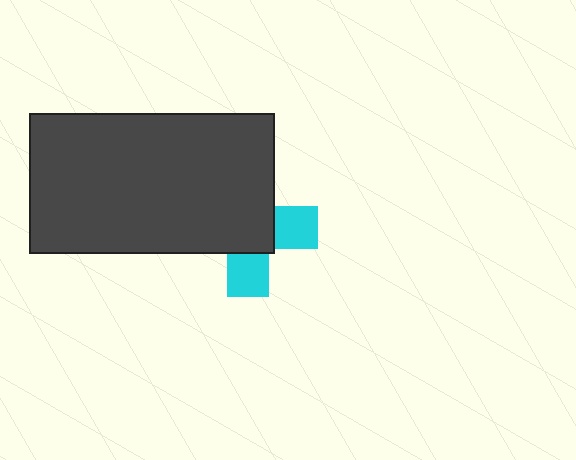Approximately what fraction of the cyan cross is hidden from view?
Roughly 64% of the cyan cross is hidden behind the dark gray rectangle.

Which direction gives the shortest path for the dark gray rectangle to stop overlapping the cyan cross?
Moving toward the upper-left gives the shortest separation.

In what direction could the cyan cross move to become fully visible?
The cyan cross could move toward the lower-right. That would shift it out from behind the dark gray rectangle entirely.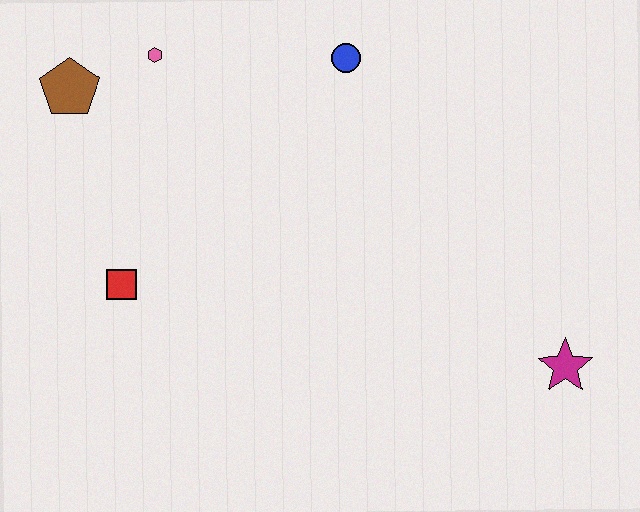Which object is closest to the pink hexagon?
The brown pentagon is closest to the pink hexagon.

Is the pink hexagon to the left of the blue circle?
Yes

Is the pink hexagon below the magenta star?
No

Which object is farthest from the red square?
The magenta star is farthest from the red square.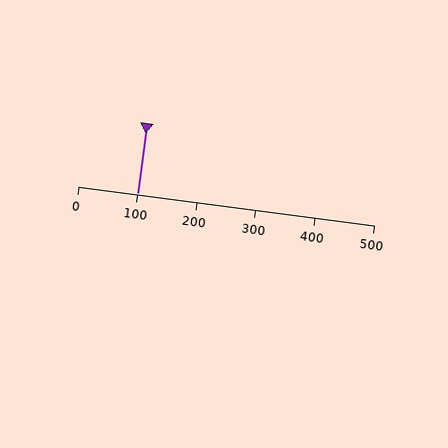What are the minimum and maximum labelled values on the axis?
The axis runs from 0 to 500.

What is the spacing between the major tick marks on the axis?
The major ticks are spaced 100 apart.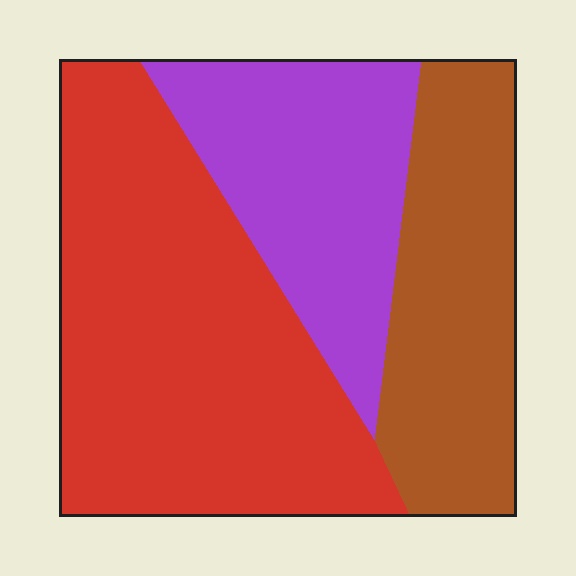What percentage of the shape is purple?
Purple takes up about one quarter (1/4) of the shape.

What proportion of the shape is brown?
Brown covers about 25% of the shape.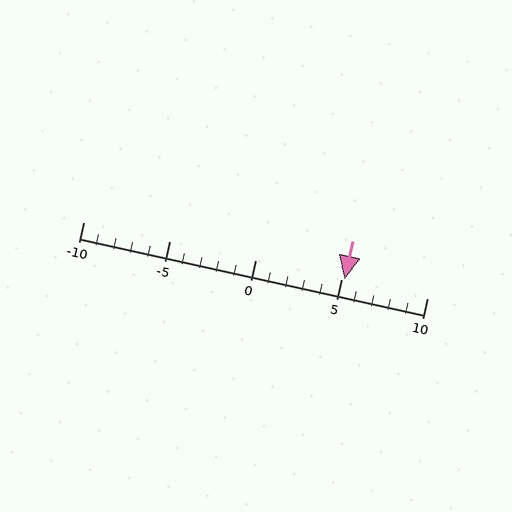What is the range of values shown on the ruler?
The ruler shows values from -10 to 10.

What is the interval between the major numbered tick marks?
The major tick marks are spaced 5 units apart.